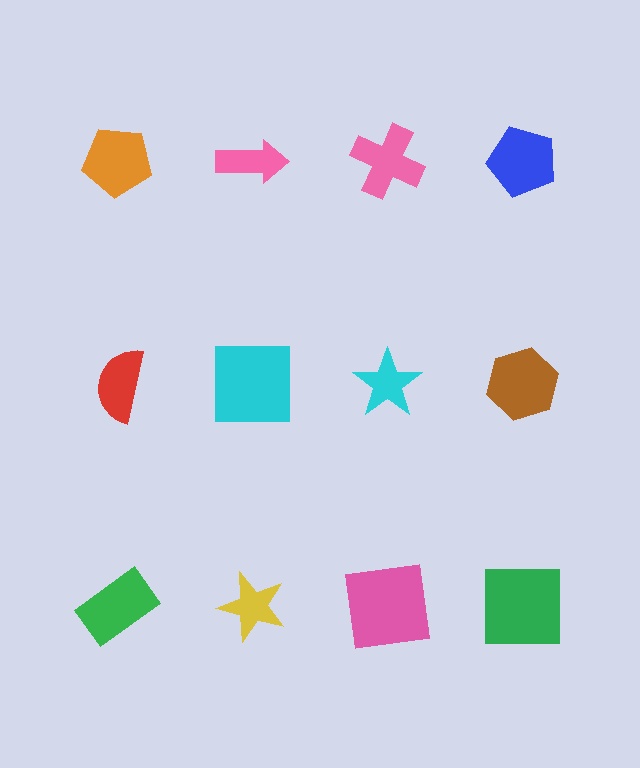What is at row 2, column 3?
A cyan star.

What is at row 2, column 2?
A cyan square.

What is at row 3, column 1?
A green rectangle.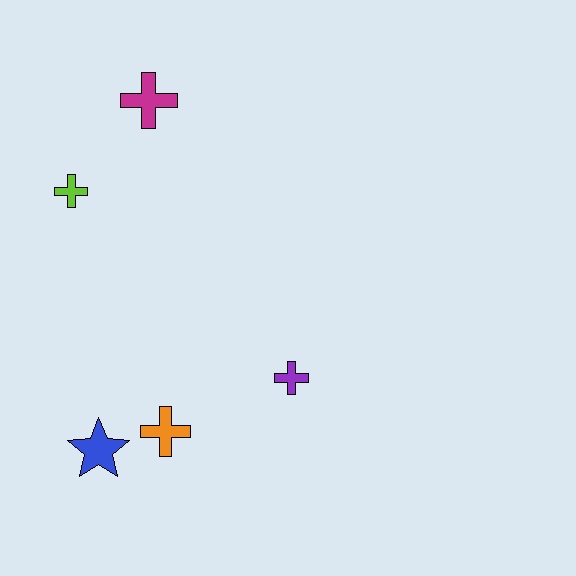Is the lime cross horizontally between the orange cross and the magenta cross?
No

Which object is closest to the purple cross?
The orange cross is closest to the purple cross.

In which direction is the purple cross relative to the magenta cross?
The purple cross is below the magenta cross.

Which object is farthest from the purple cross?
The magenta cross is farthest from the purple cross.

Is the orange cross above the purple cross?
No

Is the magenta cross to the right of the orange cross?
No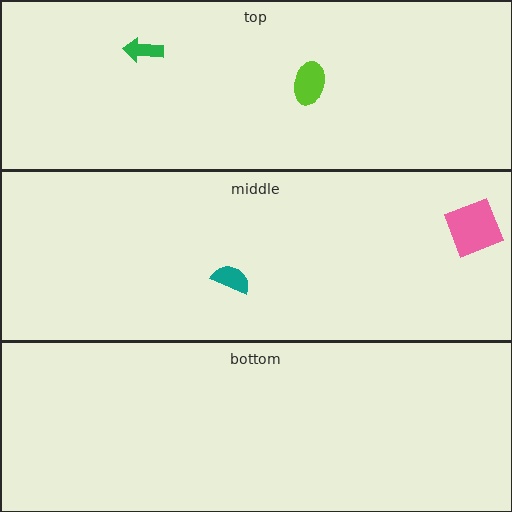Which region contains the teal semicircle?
The middle region.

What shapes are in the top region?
The green arrow, the lime ellipse.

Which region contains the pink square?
The middle region.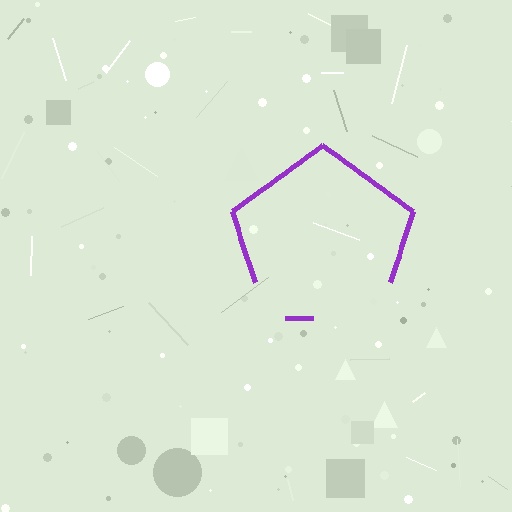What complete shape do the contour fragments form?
The contour fragments form a pentagon.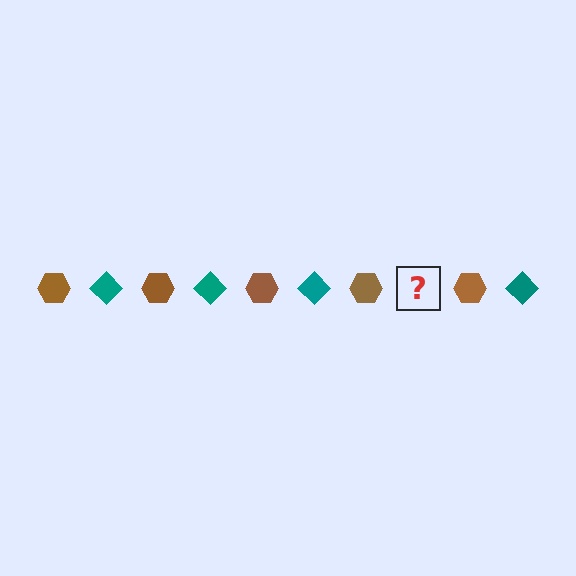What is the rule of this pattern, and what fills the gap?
The rule is that the pattern alternates between brown hexagon and teal diamond. The gap should be filled with a teal diamond.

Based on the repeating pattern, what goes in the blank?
The blank should be a teal diamond.